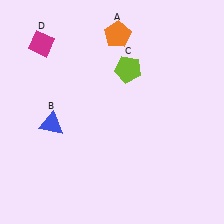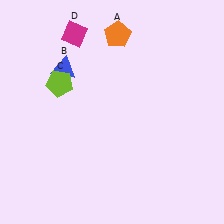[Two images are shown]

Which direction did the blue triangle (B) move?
The blue triangle (B) moved up.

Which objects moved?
The objects that moved are: the blue triangle (B), the lime pentagon (C), the magenta diamond (D).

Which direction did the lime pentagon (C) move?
The lime pentagon (C) moved left.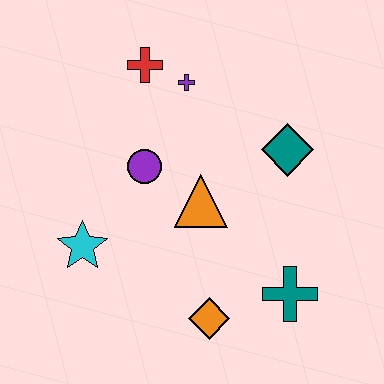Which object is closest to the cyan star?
The purple circle is closest to the cyan star.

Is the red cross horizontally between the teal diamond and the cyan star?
Yes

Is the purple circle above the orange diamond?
Yes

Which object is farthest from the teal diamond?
The cyan star is farthest from the teal diamond.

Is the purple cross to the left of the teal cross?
Yes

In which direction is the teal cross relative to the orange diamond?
The teal cross is to the right of the orange diamond.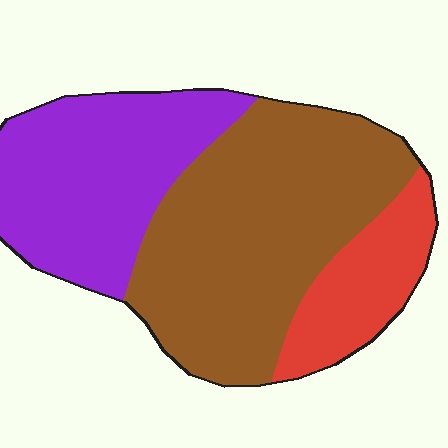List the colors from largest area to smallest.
From largest to smallest: brown, purple, red.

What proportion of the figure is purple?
Purple takes up about one third (1/3) of the figure.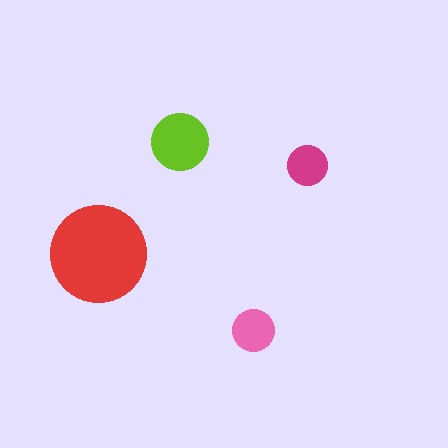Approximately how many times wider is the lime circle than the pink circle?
About 1.5 times wider.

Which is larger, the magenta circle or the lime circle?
The lime one.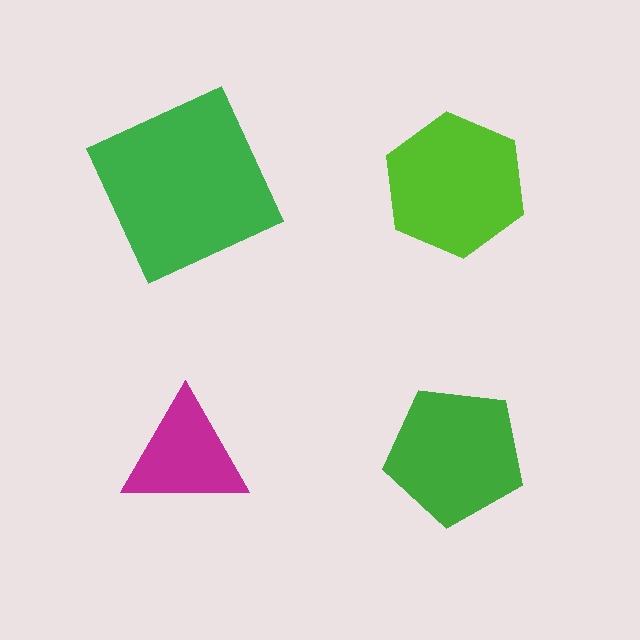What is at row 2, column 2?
A green pentagon.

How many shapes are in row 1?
2 shapes.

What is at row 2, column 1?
A magenta triangle.